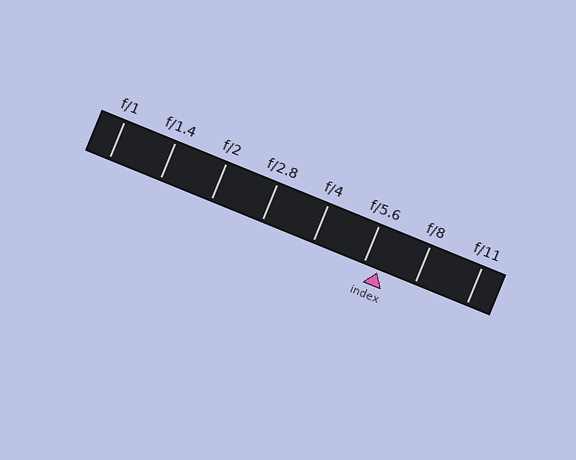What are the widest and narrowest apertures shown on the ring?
The widest aperture shown is f/1 and the narrowest is f/11.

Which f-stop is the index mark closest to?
The index mark is closest to f/5.6.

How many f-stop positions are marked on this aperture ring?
There are 8 f-stop positions marked.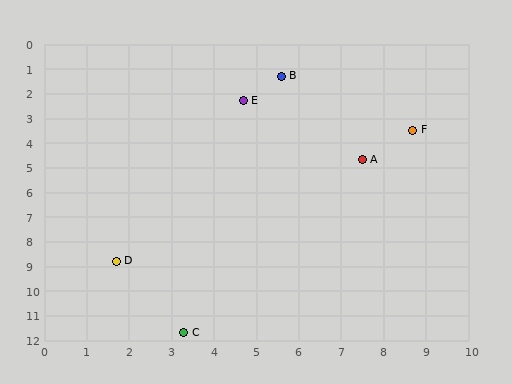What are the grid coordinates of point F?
Point F is at approximately (8.7, 3.5).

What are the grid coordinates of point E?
Point E is at approximately (4.7, 2.3).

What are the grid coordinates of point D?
Point D is at approximately (1.7, 8.8).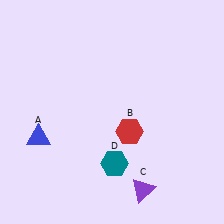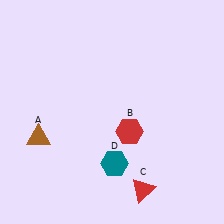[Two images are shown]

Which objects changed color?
A changed from blue to brown. C changed from purple to red.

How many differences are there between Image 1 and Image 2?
There are 2 differences between the two images.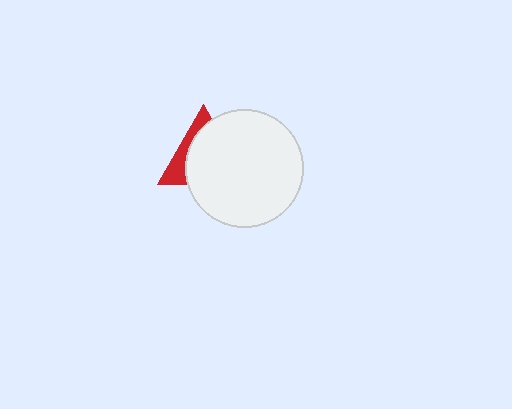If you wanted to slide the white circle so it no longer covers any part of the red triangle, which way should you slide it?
Slide it toward the lower-right — that is the most direct way to separate the two shapes.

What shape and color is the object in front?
The object in front is a white circle.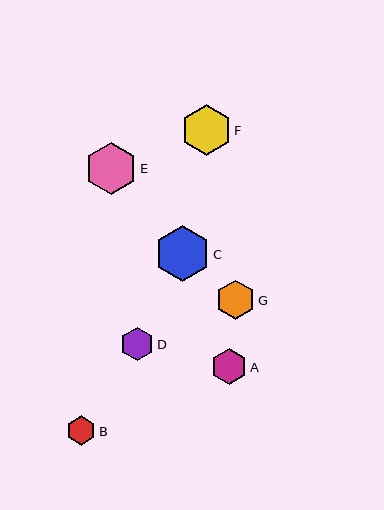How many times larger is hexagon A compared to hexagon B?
Hexagon A is approximately 1.2 times the size of hexagon B.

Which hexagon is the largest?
Hexagon C is the largest with a size of approximately 55 pixels.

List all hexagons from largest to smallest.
From largest to smallest: C, E, F, G, A, D, B.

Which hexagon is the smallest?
Hexagon B is the smallest with a size of approximately 29 pixels.